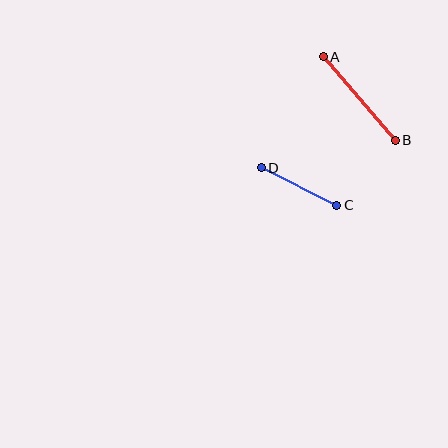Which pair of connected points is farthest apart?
Points A and B are farthest apart.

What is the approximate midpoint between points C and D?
The midpoint is at approximately (299, 187) pixels.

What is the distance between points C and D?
The distance is approximately 84 pixels.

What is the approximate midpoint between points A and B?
The midpoint is at approximately (359, 98) pixels.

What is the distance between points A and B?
The distance is approximately 110 pixels.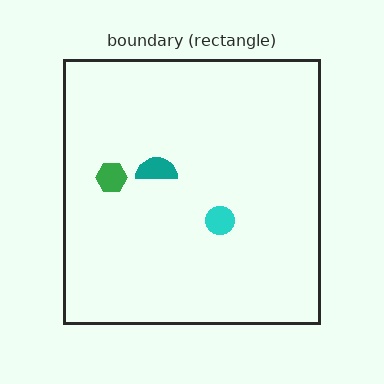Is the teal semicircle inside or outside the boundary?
Inside.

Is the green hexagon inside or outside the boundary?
Inside.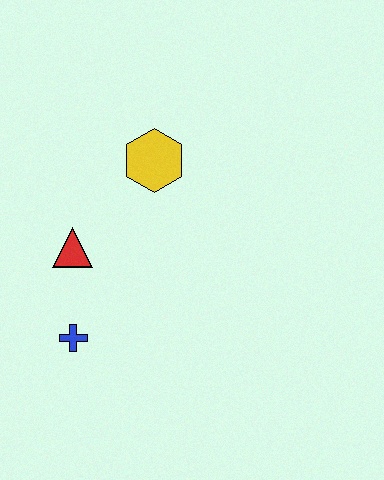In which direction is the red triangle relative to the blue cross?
The red triangle is above the blue cross.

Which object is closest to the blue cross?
The red triangle is closest to the blue cross.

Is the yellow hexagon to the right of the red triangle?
Yes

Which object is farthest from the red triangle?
The yellow hexagon is farthest from the red triangle.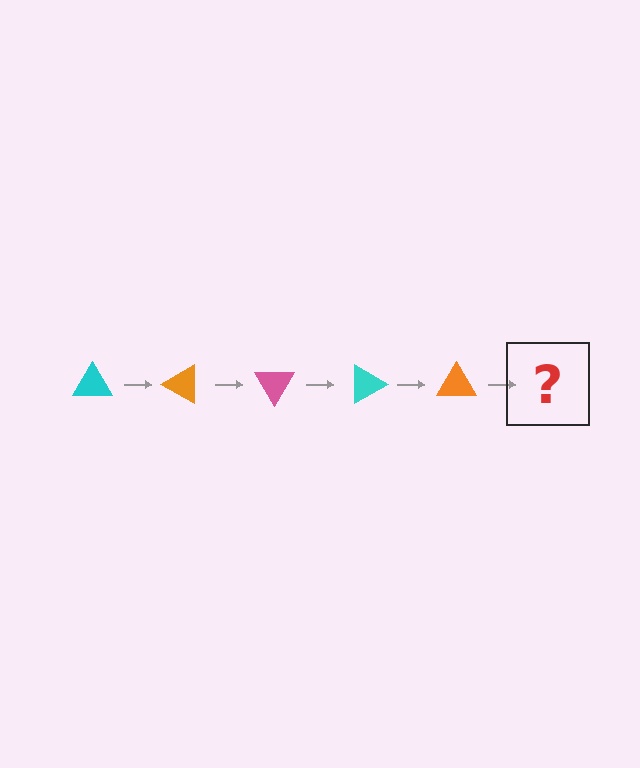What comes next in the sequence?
The next element should be a pink triangle, rotated 150 degrees from the start.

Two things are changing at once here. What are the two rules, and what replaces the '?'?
The two rules are that it rotates 30 degrees each step and the color cycles through cyan, orange, and pink. The '?' should be a pink triangle, rotated 150 degrees from the start.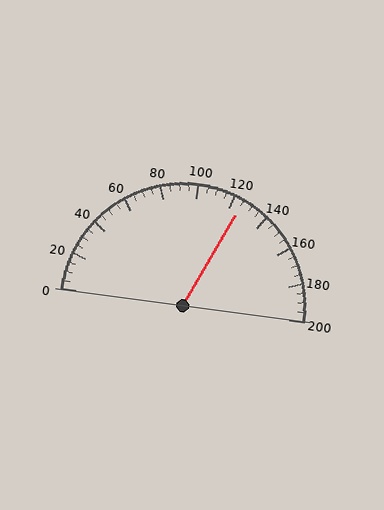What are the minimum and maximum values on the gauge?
The gauge ranges from 0 to 200.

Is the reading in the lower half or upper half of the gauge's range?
The reading is in the upper half of the range (0 to 200).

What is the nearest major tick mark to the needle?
The nearest major tick mark is 120.